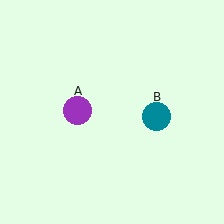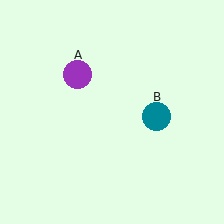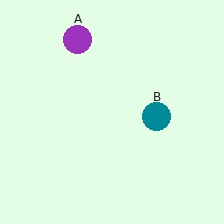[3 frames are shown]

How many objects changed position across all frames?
1 object changed position: purple circle (object A).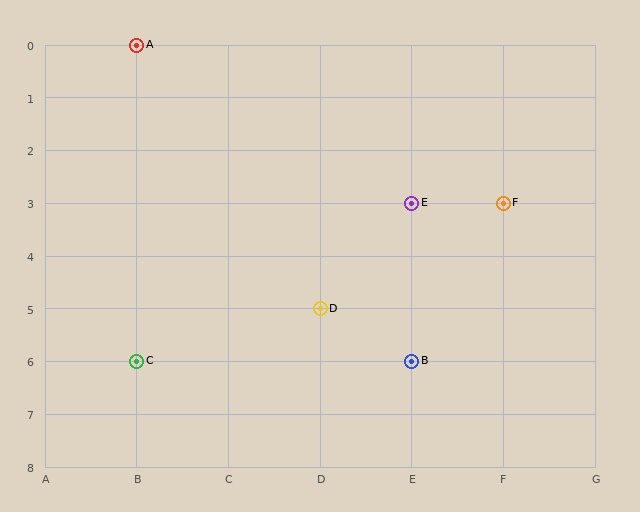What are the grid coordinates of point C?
Point C is at grid coordinates (B, 6).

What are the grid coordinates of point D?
Point D is at grid coordinates (D, 5).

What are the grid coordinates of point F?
Point F is at grid coordinates (F, 3).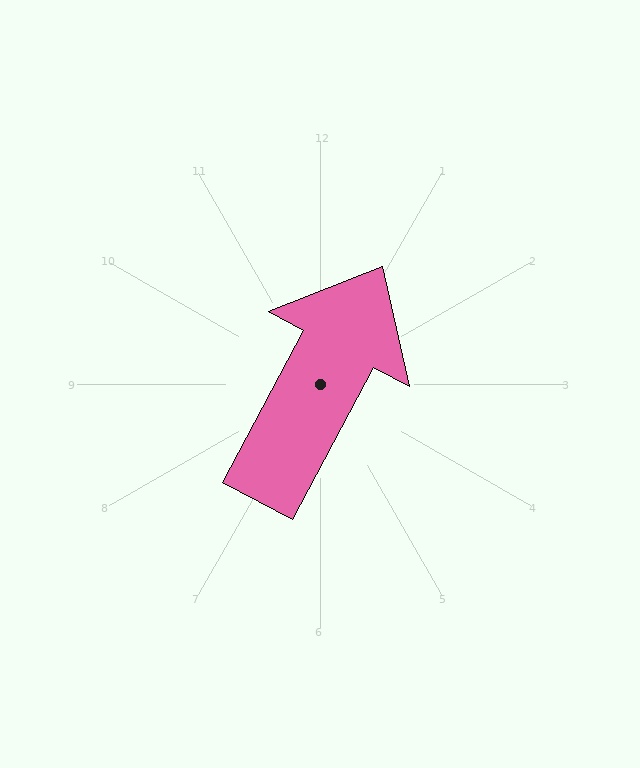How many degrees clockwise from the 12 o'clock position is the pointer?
Approximately 28 degrees.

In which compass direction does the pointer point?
Northeast.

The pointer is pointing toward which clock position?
Roughly 1 o'clock.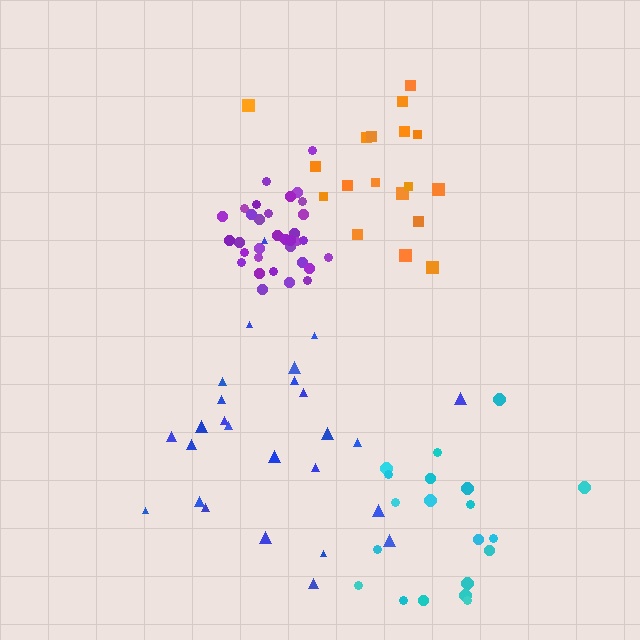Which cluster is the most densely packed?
Purple.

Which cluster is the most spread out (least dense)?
Cyan.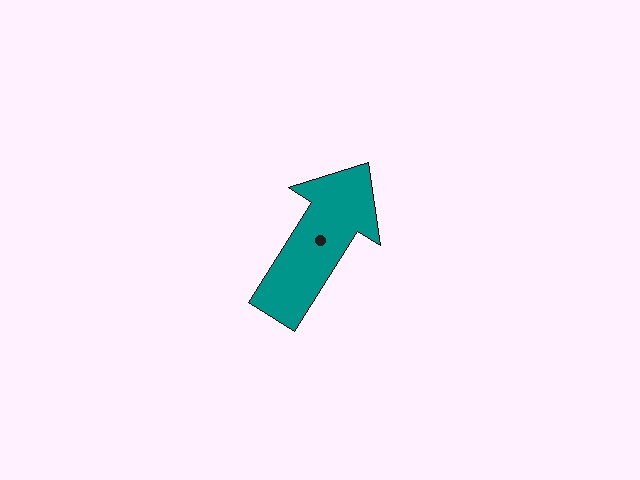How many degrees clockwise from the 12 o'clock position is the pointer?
Approximately 32 degrees.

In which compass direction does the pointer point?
Northeast.